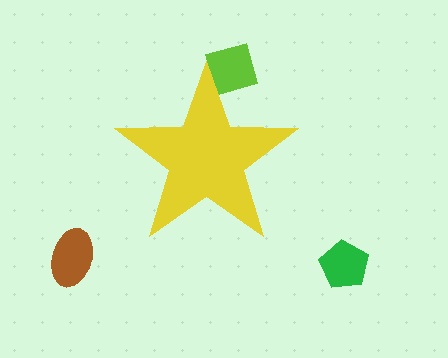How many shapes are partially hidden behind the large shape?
1 shape is partially hidden.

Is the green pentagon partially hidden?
No, the green pentagon is fully visible.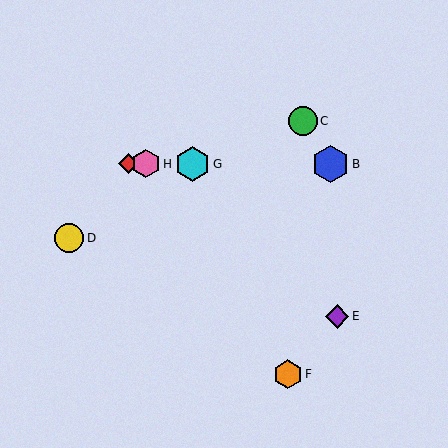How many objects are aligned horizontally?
4 objects (A, B, G, H) are aligned horizontally.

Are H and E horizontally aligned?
No, H is at y≈164 and E is at y≈316.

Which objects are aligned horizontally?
Objects A, B, G, H are aligned horizontally.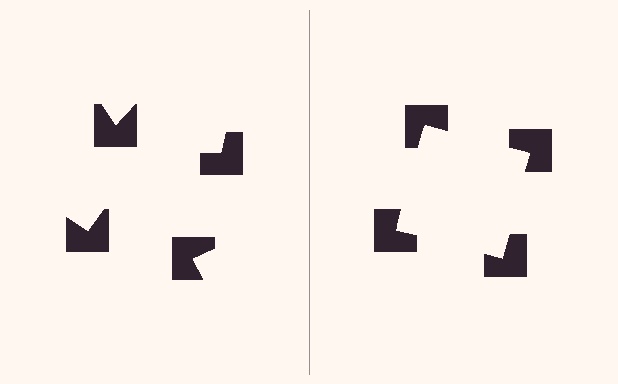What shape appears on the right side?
An illusory square.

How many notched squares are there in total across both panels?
8 — 4 on each side.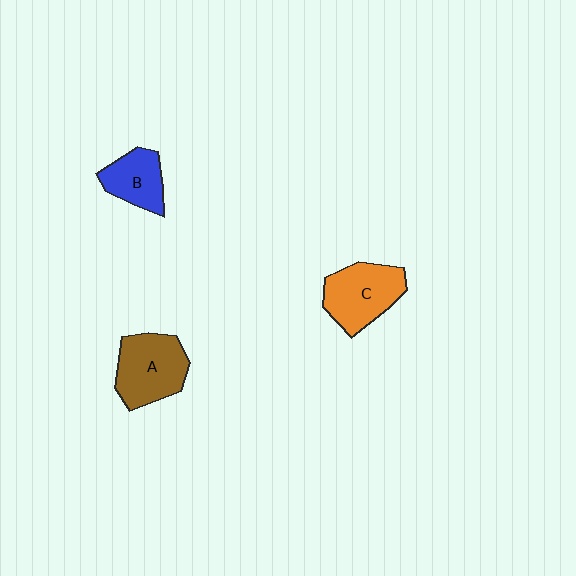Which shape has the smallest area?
Shape B (blue).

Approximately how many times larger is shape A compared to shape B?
Approximately 1.5 times.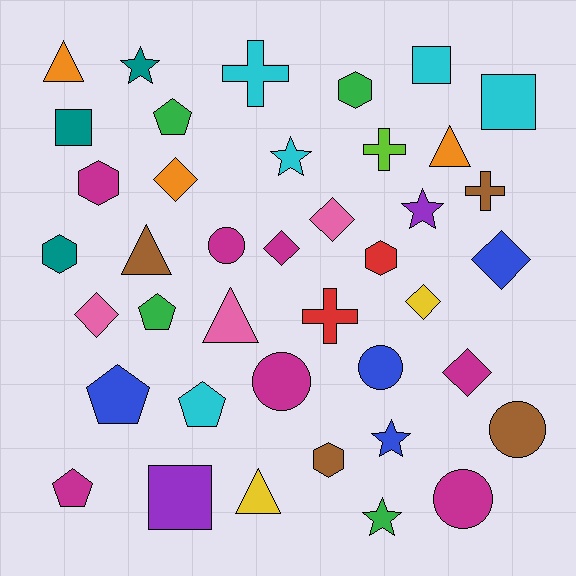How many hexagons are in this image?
There are 5 hexagons.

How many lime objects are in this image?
There is 1 lime object.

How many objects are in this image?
There are 40 objects.